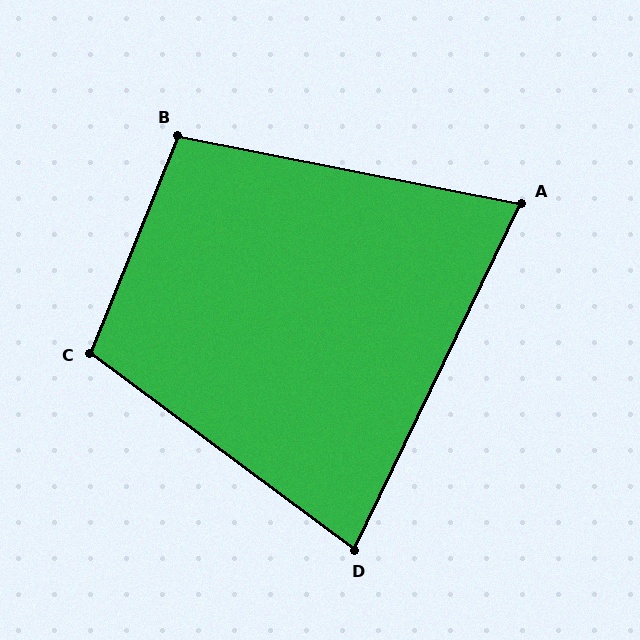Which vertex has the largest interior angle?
C, at approximately 105 degrees.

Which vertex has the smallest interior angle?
A, at approximately 75 degrees.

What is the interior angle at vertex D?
Approximately 79 degrees (acute).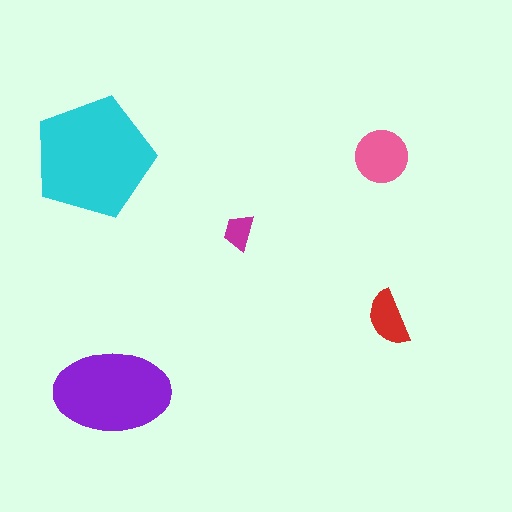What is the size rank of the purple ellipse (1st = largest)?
2nd.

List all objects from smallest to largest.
The magenta trapezoid, the red semicircle, the pink circle, the purple ellipse, the cyan pentagon.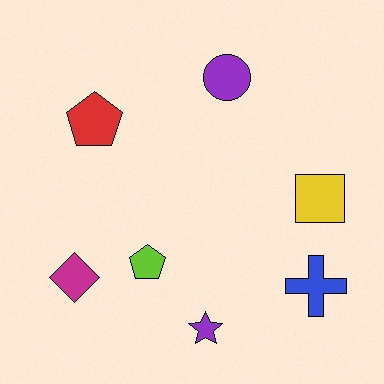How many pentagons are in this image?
There are 2 pentagons.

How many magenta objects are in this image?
There is 1 magenta object.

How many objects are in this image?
There are 7 objects.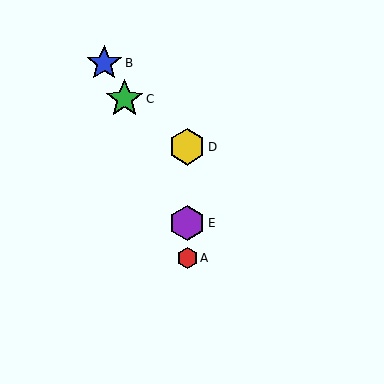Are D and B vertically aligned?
No, D is at x≈187 and B is at x≈104.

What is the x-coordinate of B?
Object B is at x≈104.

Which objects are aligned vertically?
Objects A, D, E are aligned vertically.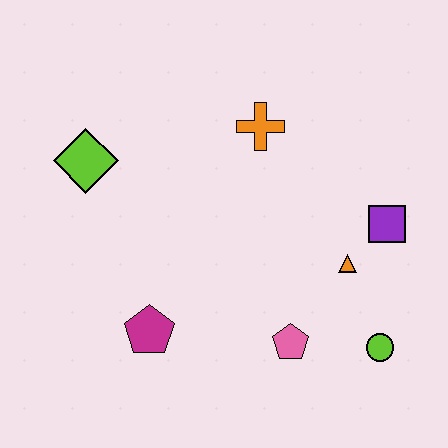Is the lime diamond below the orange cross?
Yes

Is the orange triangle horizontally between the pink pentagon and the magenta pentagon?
No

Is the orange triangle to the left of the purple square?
Yes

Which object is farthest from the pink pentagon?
The lime diamond is farthest from the pink pentagon.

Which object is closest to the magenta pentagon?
The pink pentagon is closest to the magenta pentagon.